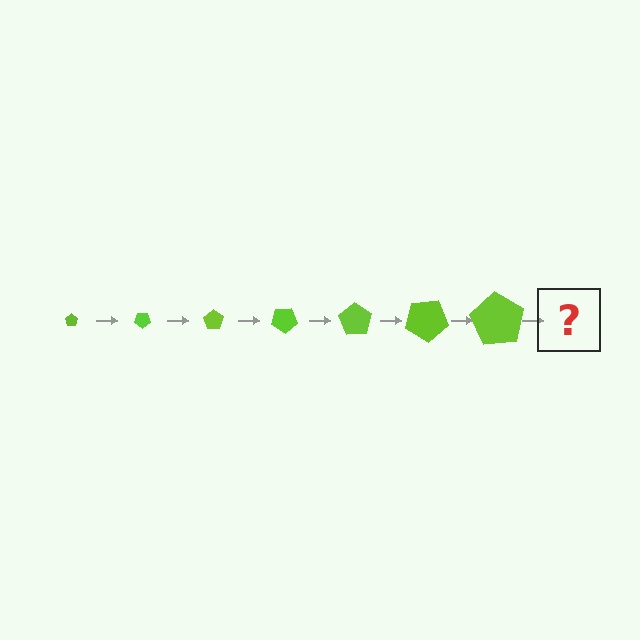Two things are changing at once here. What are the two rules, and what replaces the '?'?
The two rules are that the pentagon grows larger each step and it rotates 35 degrees each step. The '?' should be a pentagon, larger than the previous one and rotated 245 degrees from the start.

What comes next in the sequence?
The next element should be a pentagon, larger than the previous one and rotated 245 degrees from the start.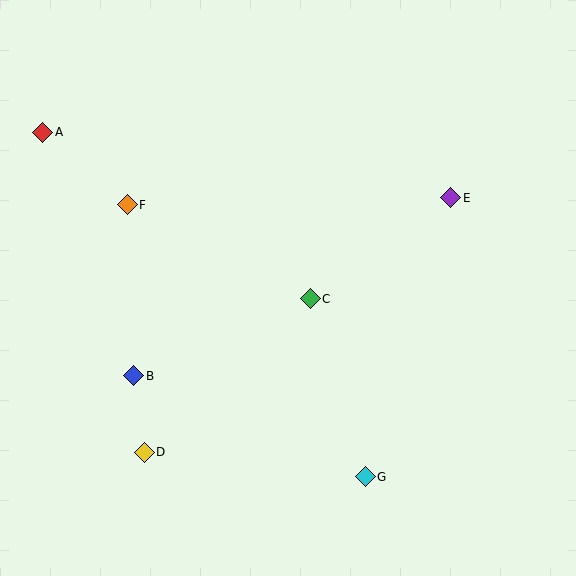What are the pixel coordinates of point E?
Point E is at (451, 198).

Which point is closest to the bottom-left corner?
Point D is closest to the bottom-left corner.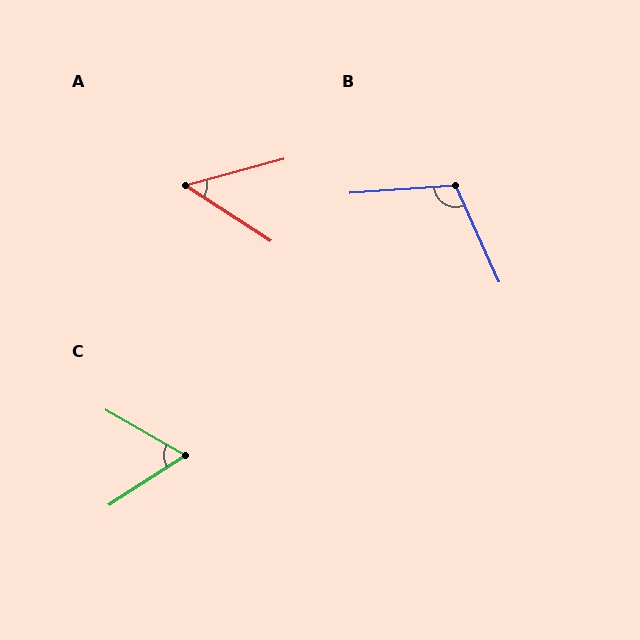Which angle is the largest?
B, at approximately 110 degrees.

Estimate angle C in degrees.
Approximately 63 degrees.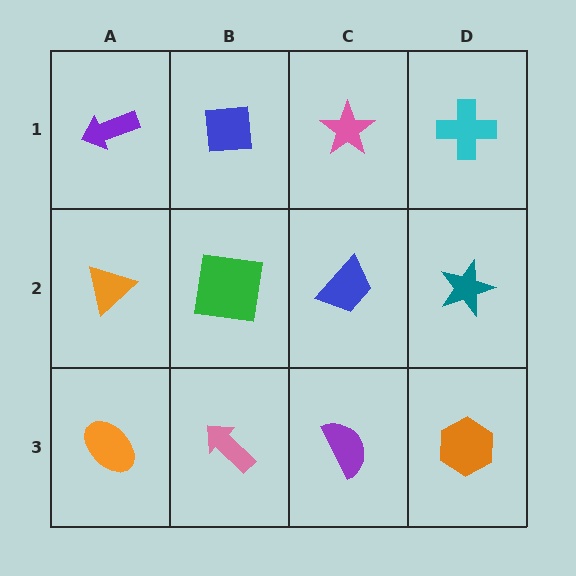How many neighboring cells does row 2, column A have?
3.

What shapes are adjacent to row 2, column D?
A cyan cross (row 1, column D), an orange hexagon (row 3, column D), a blue trapezoid (row 2, column C).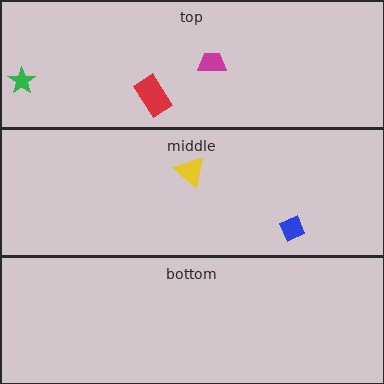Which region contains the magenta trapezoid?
The top region.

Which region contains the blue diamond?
The middle region.